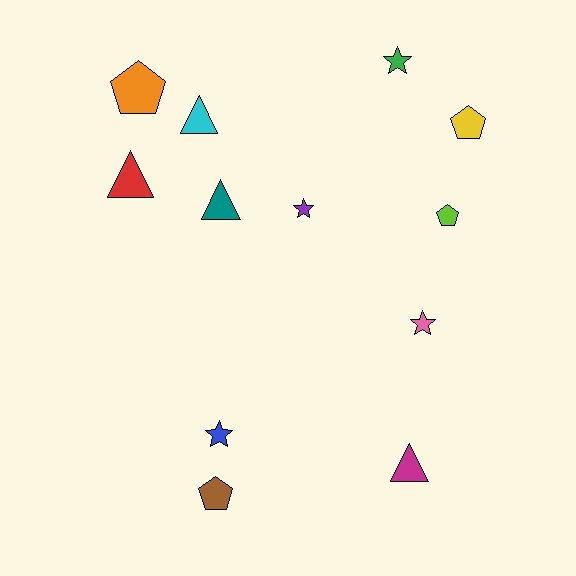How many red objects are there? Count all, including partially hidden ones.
There is 1 red object.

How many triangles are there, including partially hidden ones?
There are 4 triangles.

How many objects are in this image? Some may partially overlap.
There are 12 objects.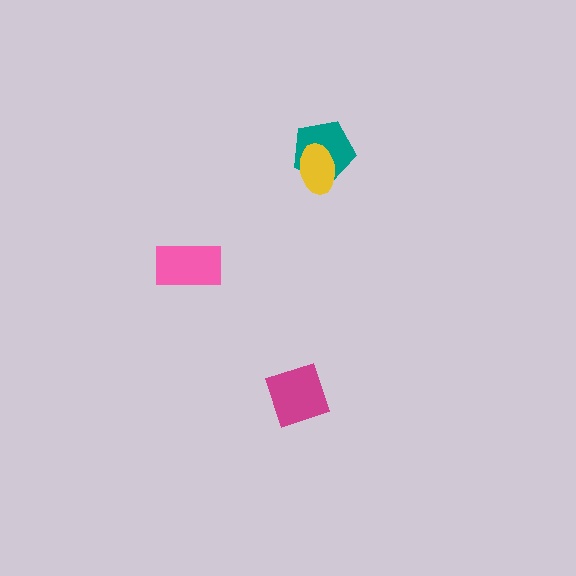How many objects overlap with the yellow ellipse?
1 object overlaps with the yellow ellipse.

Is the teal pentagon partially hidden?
Yes, it is partially covered by another shape.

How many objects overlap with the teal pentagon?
1 object overlaps with the teal pentagon.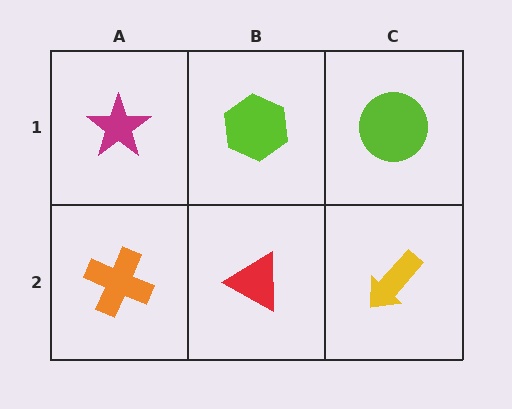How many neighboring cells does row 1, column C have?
2.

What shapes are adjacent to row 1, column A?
An orange cross (row 2, column A), a lime hexagon (row 1, column B).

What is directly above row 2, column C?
A lime circle.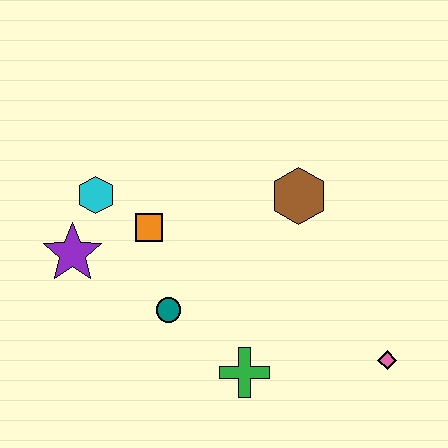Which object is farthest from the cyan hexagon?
The pink diamond is farthest from the cyan hexagon.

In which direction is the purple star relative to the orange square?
The purple star is to the left of the orange square.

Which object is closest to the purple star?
The cyan hexagon is closest to the purple star.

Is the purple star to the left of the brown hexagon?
Yes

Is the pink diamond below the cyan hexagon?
Yes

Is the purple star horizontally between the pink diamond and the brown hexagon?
No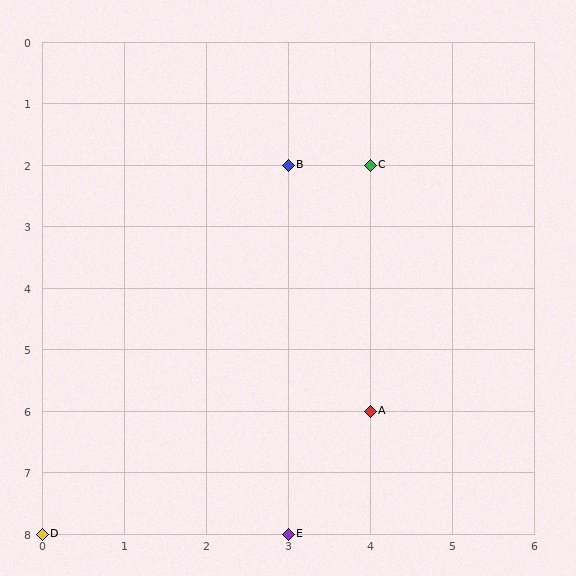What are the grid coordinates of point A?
Point A is at grid coordinates (4, 6).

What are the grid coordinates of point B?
Point B is at grid coordinates (3, 2).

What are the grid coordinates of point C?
Point C is at grid coordinates (4, 2).